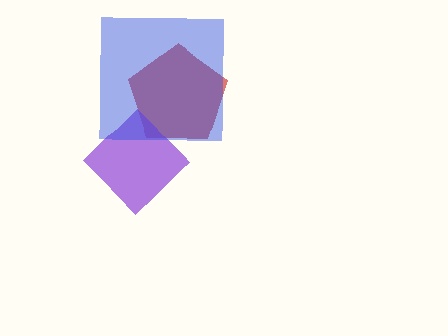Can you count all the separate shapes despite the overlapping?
Yes, there are 3 separate shapes.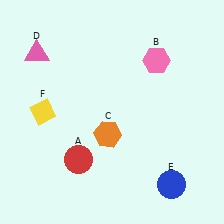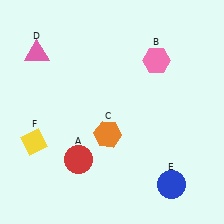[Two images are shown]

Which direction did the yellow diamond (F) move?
The yellow diamond (F) moved down.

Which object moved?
The yellow diamond (F) moved down.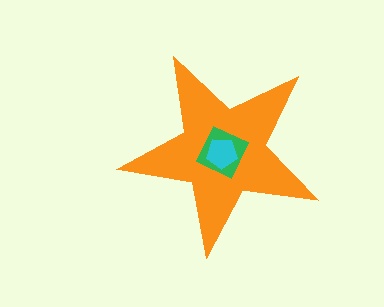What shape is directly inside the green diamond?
The cyan pentagon.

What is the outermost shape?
The orange star.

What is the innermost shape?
The cyan pentagon.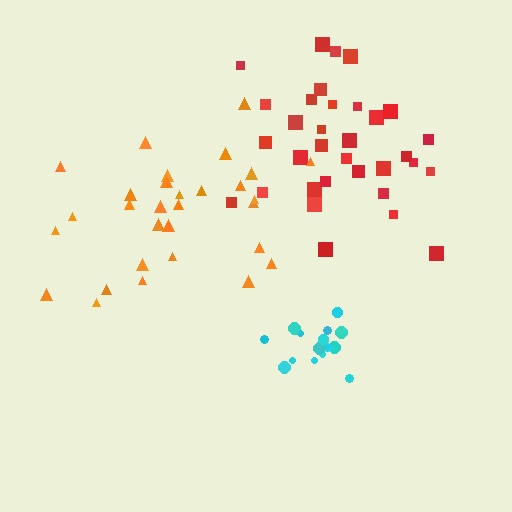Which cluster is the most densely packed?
Cyan.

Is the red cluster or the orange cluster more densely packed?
Red.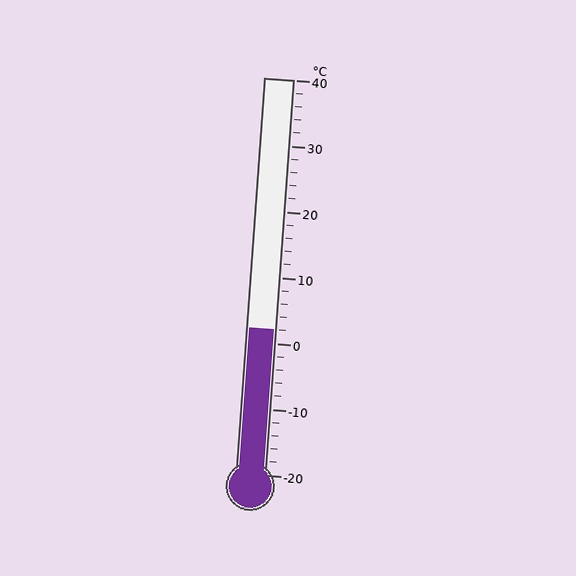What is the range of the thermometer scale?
The thermometer scale ranges from -20°C to 40°C.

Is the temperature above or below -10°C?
The temperature is above -10°C.